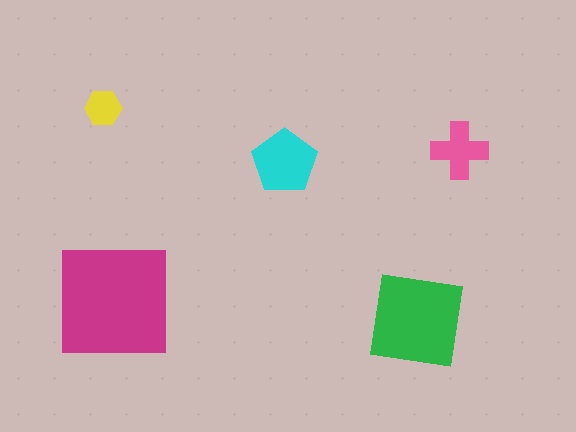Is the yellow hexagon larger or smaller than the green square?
Smaller.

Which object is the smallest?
The yellow hexagon.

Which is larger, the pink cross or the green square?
The green square.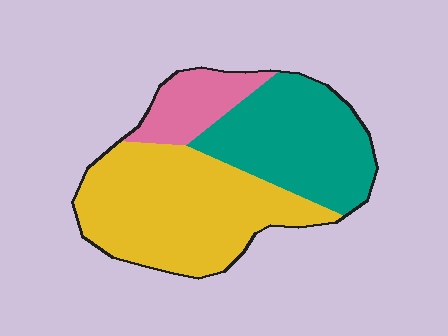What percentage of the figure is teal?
Teal covers roughly 35% of the figure.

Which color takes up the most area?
Yellow, at roughly 50%.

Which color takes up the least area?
Pink, at roughly 15%.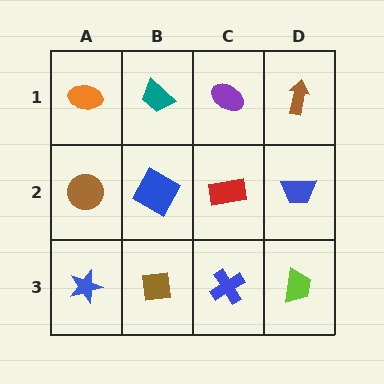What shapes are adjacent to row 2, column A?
An orange ellipse (row 1, column A), a blue star (row 3, column A), a blue square (row 2, column B).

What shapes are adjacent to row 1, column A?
A brown circle (row 2, column A), a teal trapezoid (row 1, column B).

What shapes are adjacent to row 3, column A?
A brown circle (row 2, column A), a brown square (row 3, column B).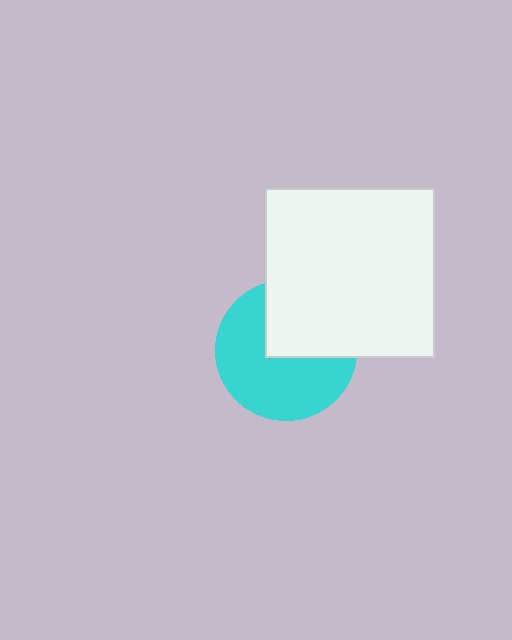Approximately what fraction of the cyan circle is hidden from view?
Roughly 38% of the cyan circle is hidden behind the white square.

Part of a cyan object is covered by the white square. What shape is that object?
It is a circle.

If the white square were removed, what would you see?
You would see the complete cyan circle.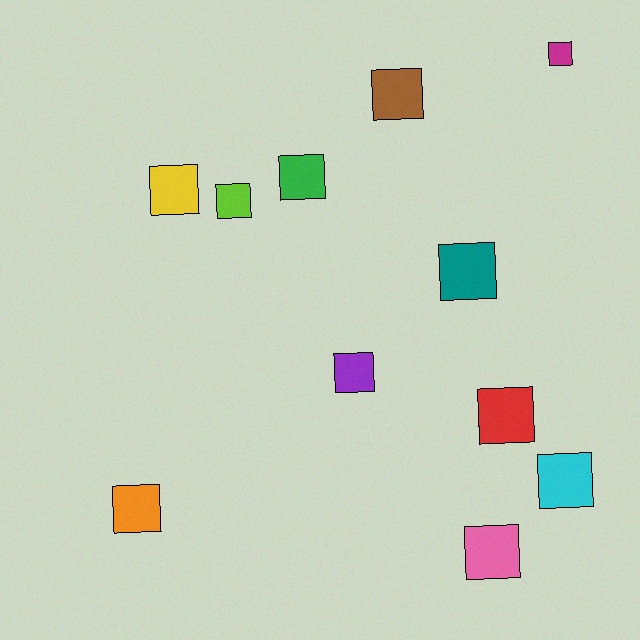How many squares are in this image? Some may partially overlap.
There are 11 squares.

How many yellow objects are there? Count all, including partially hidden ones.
There is 1 yellow object.